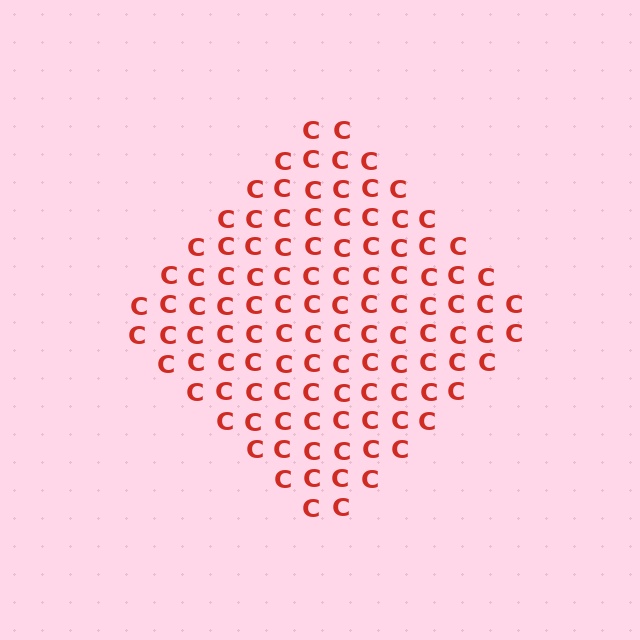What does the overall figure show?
The overall figure shows a diamond.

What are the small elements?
The small elements are letter C's.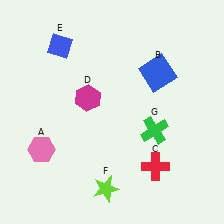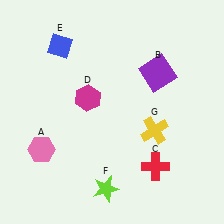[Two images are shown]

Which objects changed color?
B changed from blue to purple. G changed from green to yellow.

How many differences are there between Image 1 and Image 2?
There are 2 differences between the two images.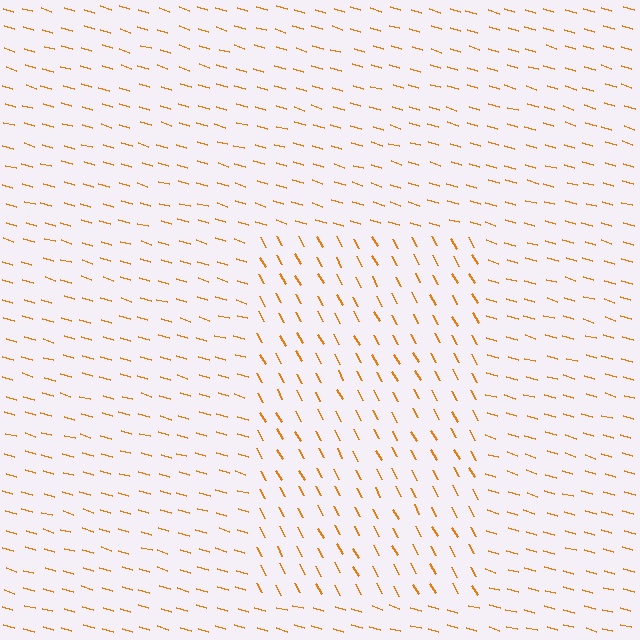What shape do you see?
I see a rectangle.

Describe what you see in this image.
The image is filled with small orange line segments. A rectangle region in the image has lines oriented differently from the surrounding lines, creating a visible texture boundary.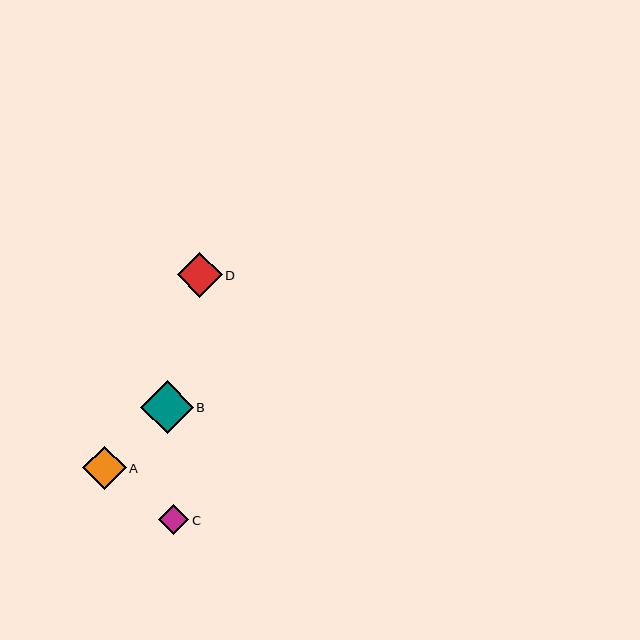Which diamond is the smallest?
Diamond C is the smallest with a size of approximately 30 pixels.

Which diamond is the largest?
Diamond B is the largest with a size of approximately 53 pixels.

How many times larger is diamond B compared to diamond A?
Diamond B is approximately 1.2 times the size of diamond A.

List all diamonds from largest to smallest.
From largest to smallest: B, D, A, C.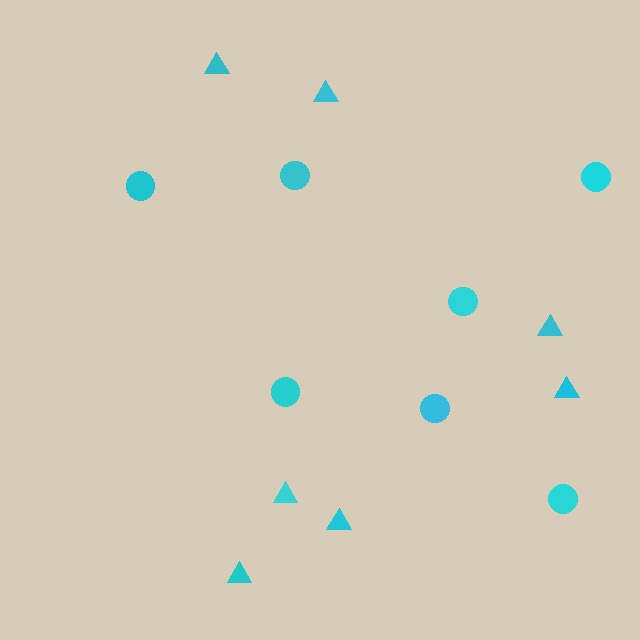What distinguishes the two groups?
There are 2 groups: one group of circles (7) and one group of triangles (7).